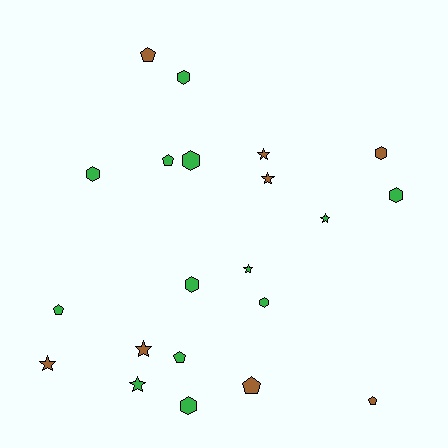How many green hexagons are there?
There are 7 green hexagons.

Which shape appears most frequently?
Hexagon, with 8 objects.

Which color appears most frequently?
Green, with 13 objects.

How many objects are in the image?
There are 21 objects.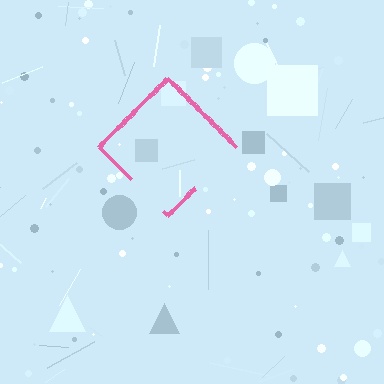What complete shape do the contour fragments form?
The contour fragments form a diamond.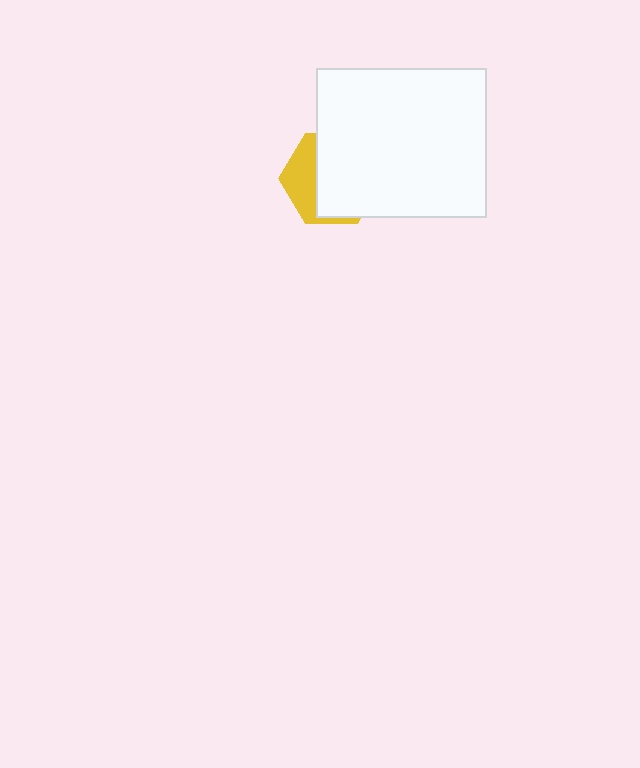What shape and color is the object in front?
The object in front is a white rectangle.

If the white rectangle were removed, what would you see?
You would see the complete yellow hexagon.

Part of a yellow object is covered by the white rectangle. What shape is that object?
It is a hexagon.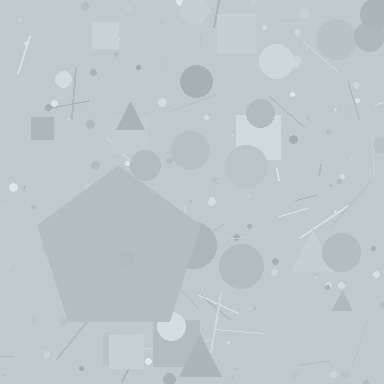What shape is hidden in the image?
A pentagon is hidden in the image.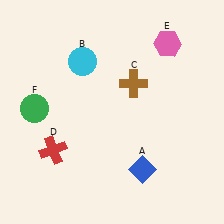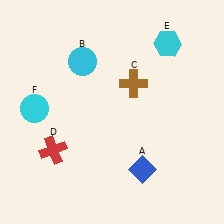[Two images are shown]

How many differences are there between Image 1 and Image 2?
There are 2 differences between the two images.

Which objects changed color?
E changed from pink to cyan. F changed from green to cyan.